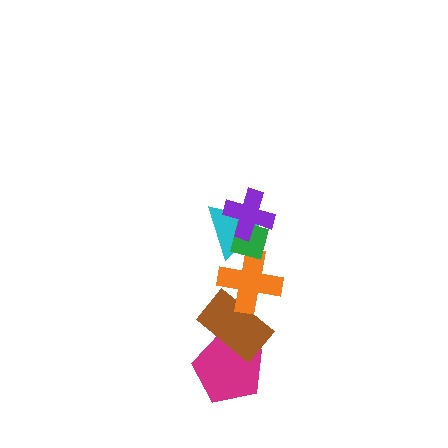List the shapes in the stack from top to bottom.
From top to bottom: the purple cross, the green square, the cyan triangle, the orange cross, the brown rectangle, the magenta pentagon.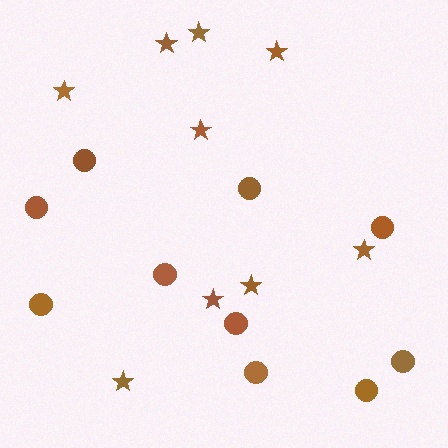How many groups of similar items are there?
There are 2 groups: one group of circles (10) and one group of stars (9).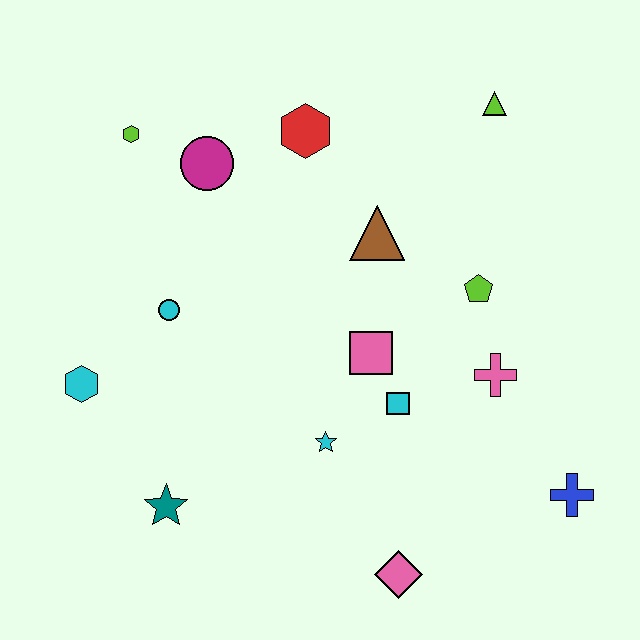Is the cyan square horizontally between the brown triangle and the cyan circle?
No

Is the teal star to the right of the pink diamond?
No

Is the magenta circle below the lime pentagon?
No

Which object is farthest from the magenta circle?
The blue cross is farthest from the magenta circle.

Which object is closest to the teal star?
The cyan hexagon is closest to the teal star.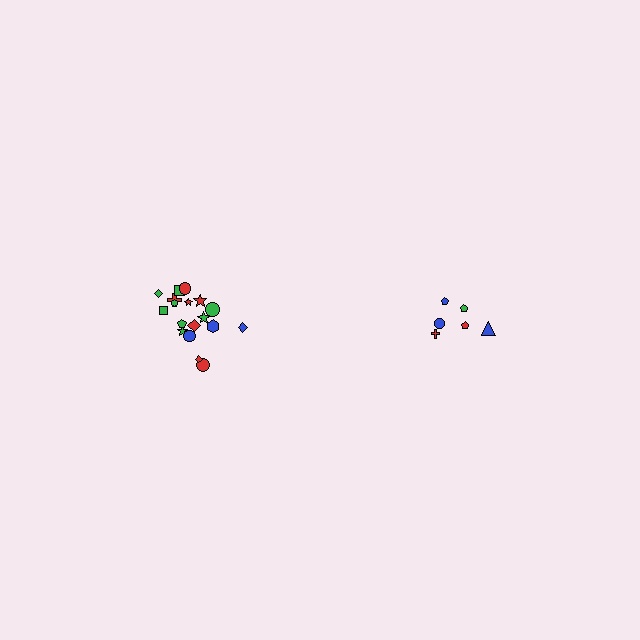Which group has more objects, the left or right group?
The left group.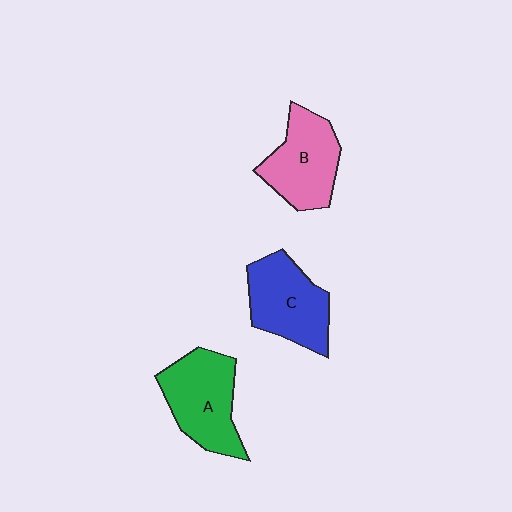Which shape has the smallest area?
Shape B (pink).